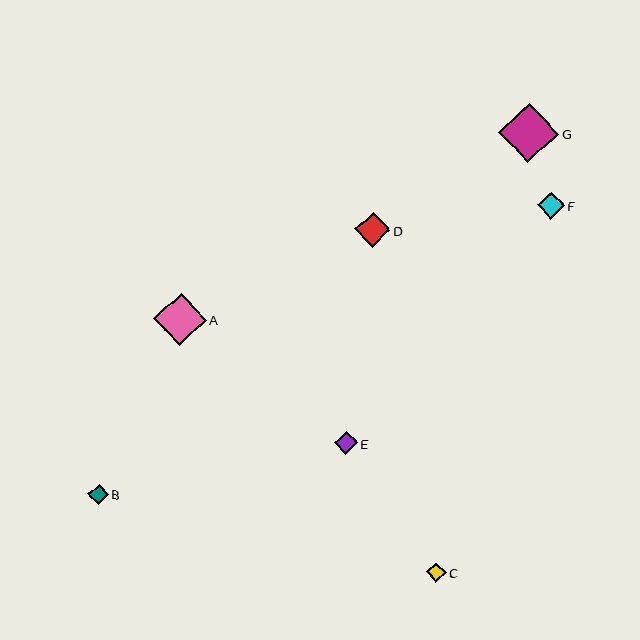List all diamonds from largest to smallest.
From largest to smallest: G, A, D, F, E, B, C.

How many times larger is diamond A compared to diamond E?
Diamond A is approximately 2.3 times the size of diamond E.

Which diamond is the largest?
Diamond G is the largest with a size of approximately 60 pixels.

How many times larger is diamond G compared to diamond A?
Diamond G is approximately 1.1 times the size of diamond A.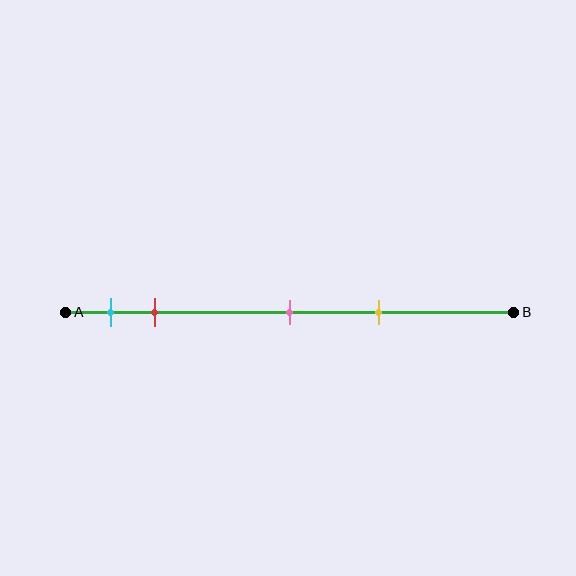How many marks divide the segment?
There are 4 marks dividing the segment.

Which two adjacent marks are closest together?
The cyan and red marks are the closest adjacent pair.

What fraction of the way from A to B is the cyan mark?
The cyan mark is approximately 10% (0.1) of the way from A to B.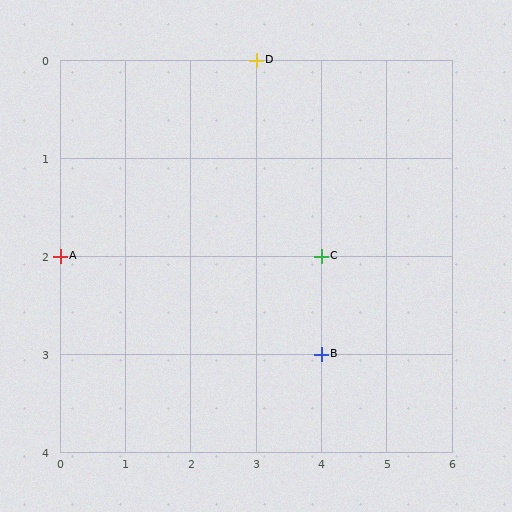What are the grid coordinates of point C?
Point C is at grid coordinates (4, 2).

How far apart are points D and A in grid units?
Points D and A are 3 columns and 2 rows apart (about 3.6 grid units diagonally).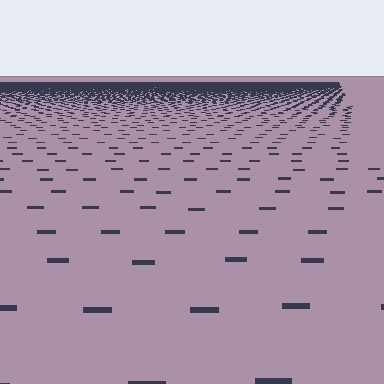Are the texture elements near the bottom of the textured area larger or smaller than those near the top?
Larger. Near the bottom, elements are closer to the viewer and appear at a bigger on-screen size.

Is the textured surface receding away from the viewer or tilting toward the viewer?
The surface is receding away from the viewer. Texture elements get smaller and denser toward the top.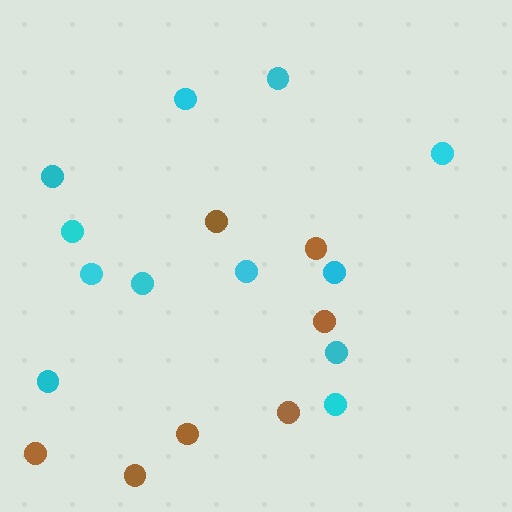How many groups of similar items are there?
There are 2 groups: one group of cyan circles (12) and one group of brown circles (7).